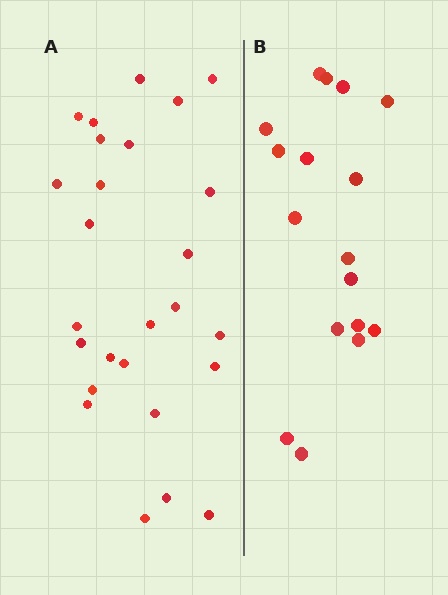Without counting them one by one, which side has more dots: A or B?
Region A (the left region) has more dots.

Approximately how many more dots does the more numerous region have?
Region A has roughly 8 or so more dots than region B.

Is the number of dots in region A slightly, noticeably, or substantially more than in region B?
Region A has substantially more. The ratio is roughly 1.5 to 1.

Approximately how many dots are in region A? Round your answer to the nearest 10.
About 30 dots. (The exact count is 26, which rounds to 30.)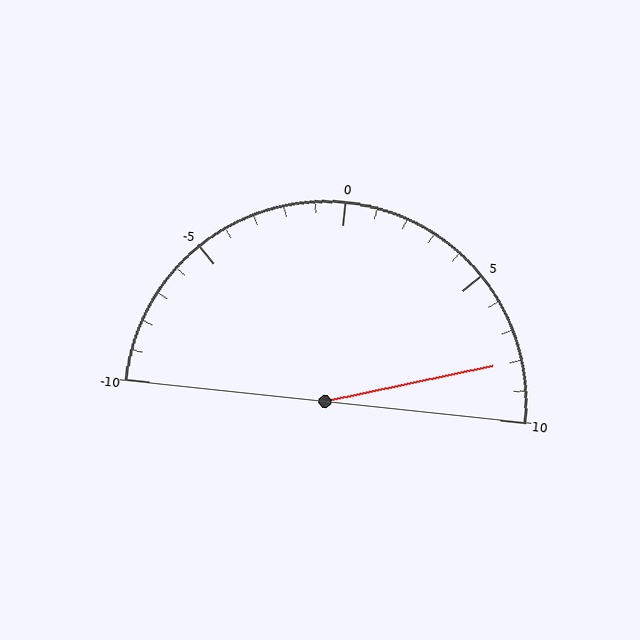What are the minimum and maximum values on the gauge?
The gauge ranges from -10 to 10.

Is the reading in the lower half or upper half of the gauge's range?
The reading is in the upper half of the range (-10 to 10).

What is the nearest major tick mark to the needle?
The nearest major tick mark is 10.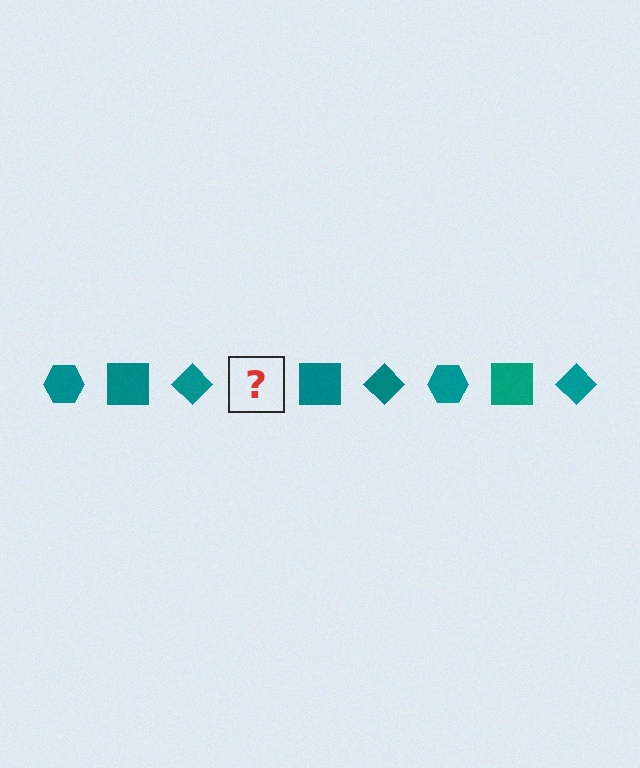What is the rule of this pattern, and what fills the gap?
The rule is that the pattern cycles through hexagon, square, diamond shapes in teal. The gap should be filled with a teal hexagon.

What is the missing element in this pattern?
The missing element is a teal hexagon.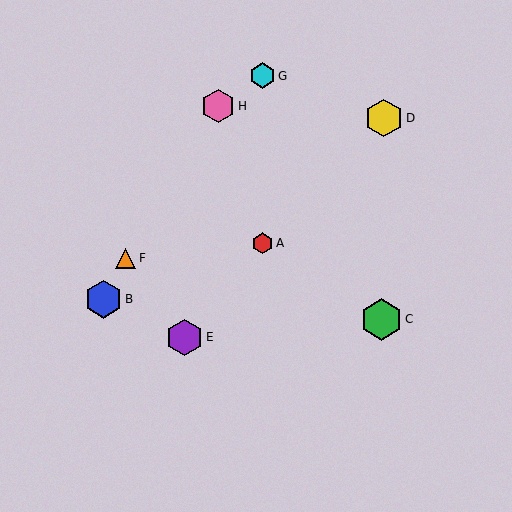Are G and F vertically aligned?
No, G is at x≈263 and F is at x≈125.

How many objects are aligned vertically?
2 objects (A, G) are aligned vertically.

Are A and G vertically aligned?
Yes, both are at x≈263.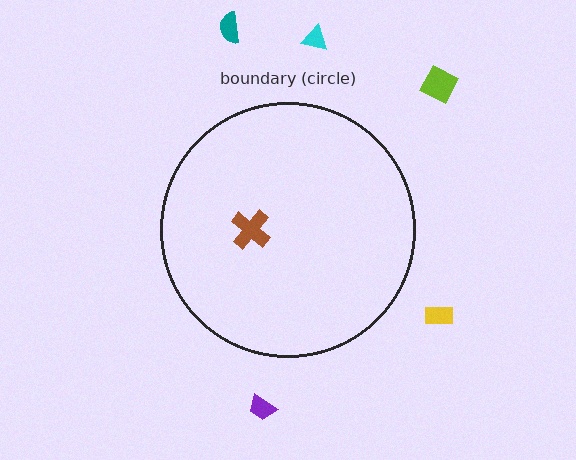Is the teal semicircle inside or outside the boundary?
Outside.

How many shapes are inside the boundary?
1 inside, 5 outside.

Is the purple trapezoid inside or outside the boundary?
Outside.